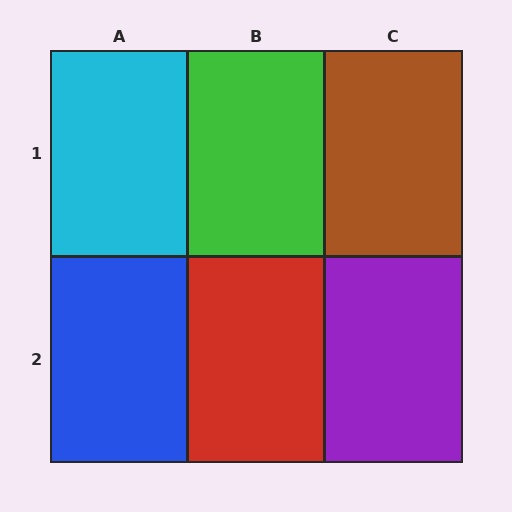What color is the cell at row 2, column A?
Blue.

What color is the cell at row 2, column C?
Purple.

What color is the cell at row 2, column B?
Red.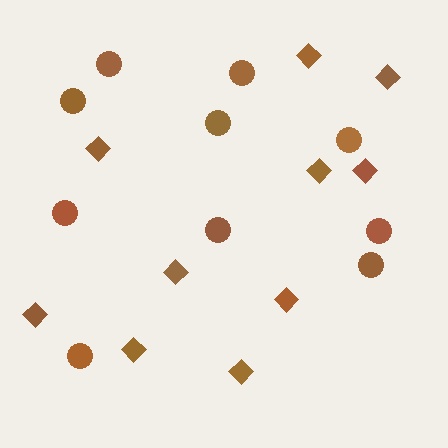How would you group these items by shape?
There are 2 groups: one group of circles (10) and one group of diamonds (10).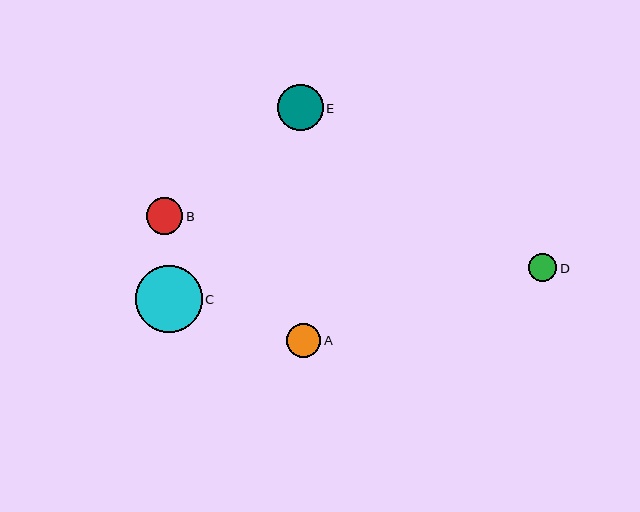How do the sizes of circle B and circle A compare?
Circle B and circle A are approximately the same size.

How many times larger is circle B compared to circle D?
Circle B is approximately 1.3 times the size of circle D.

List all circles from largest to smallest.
From largest to smallest: C, E, B, A, D.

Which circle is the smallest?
Circle D is the smallest with a size of approximately 28 pixels.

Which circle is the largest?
Circle C is the largest with a size of approximately 67 pixels.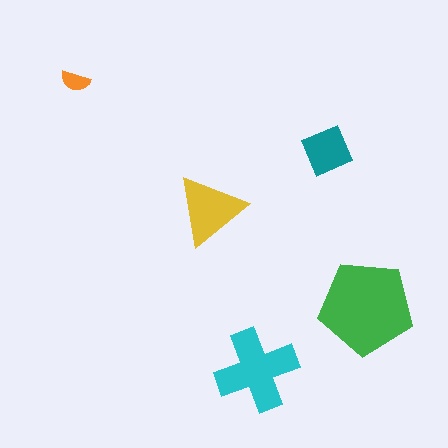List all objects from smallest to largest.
The orange semicircle, the teal square, the yellow triangle, the cyan cross, the green pentagon.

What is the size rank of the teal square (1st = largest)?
4th.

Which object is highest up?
The orange semicircle is topmost.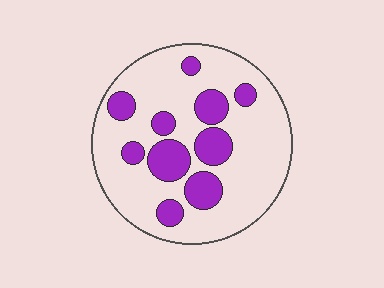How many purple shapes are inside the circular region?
10.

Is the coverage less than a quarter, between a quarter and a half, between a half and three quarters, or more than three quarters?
Less than a quarter.